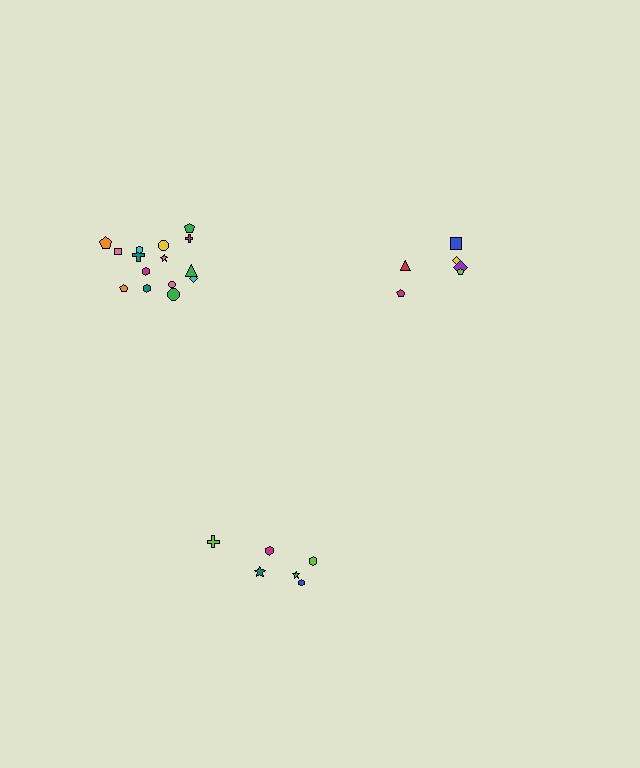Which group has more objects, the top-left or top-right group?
The top-left group.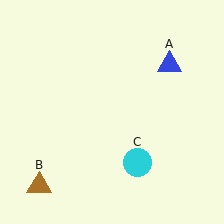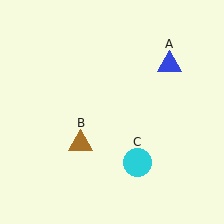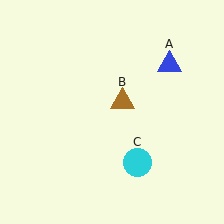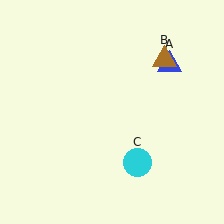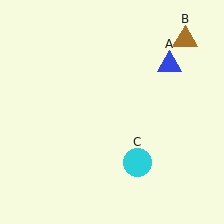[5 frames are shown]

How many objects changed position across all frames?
1 object changed position: brown triangle (object B).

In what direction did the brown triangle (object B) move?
The brown triangle (object B) moved up and to the right.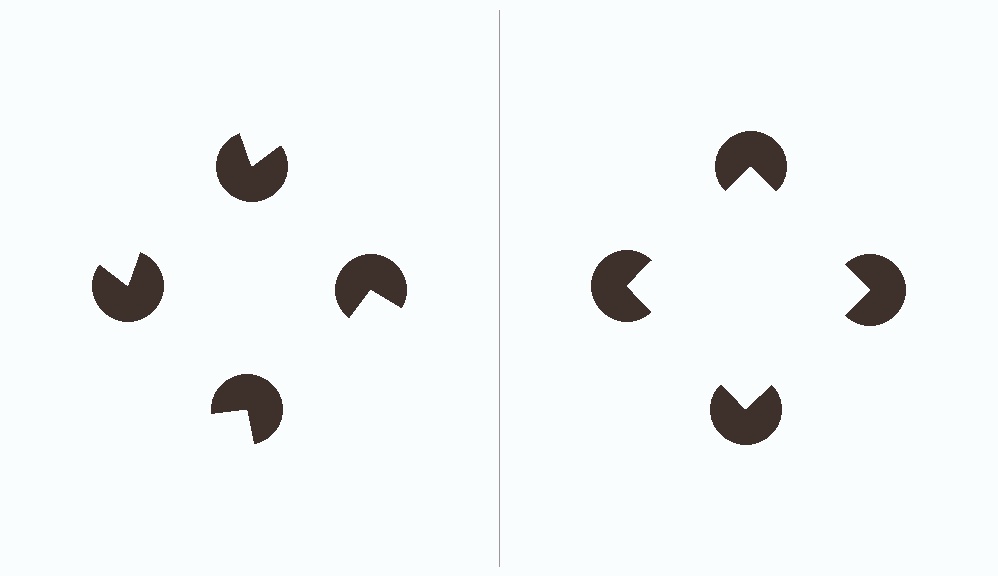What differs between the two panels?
The pac-man discs are positioned identically on both sides; only the wedge orientations differ. On the right they align to a square; on the left they are misaligned.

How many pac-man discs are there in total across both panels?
8 — 4 on each side.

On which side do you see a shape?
An illusory square appears on the right side. On the left side the wedge cuts are rotated, so no coherent shape forms.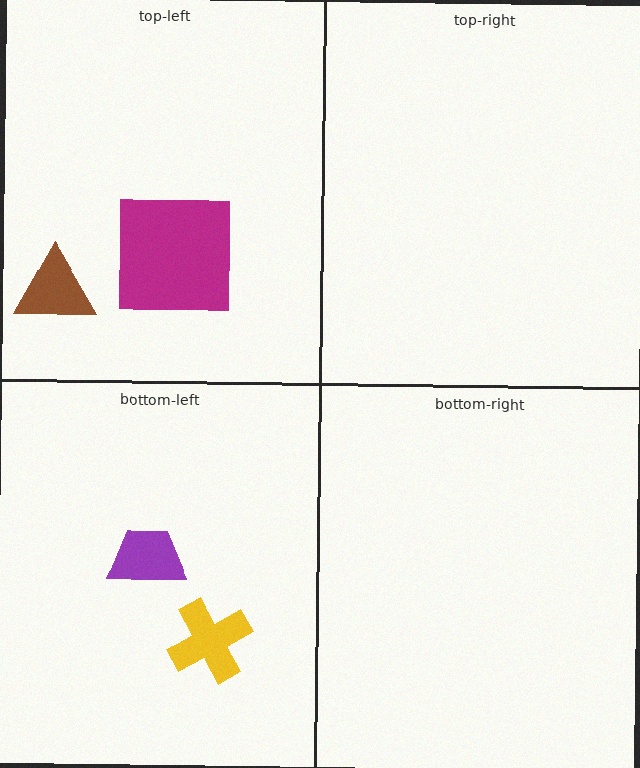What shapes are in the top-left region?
The brown triangle, the magenta square.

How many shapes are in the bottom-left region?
2.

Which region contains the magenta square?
The top-left region.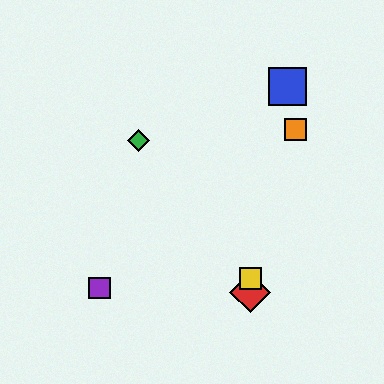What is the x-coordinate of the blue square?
The blue square is at x≈287.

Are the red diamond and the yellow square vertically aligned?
Yes, both are at x≈250.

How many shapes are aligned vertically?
2 shapes (the red diamond, the yellow square) are aligned vertically.